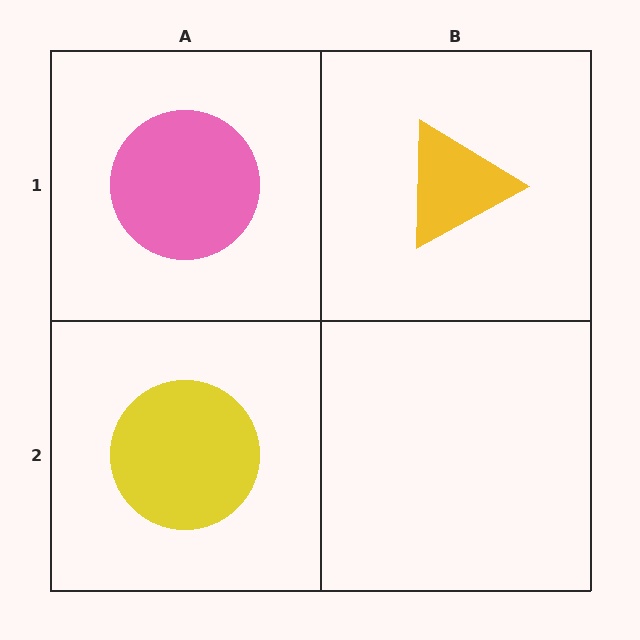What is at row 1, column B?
A yellow triangle.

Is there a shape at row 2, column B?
No, that cell is empty.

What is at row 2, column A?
A yellow circle.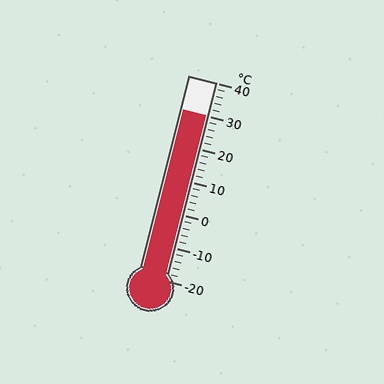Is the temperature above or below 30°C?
The temperature is at 30°C.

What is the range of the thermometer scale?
The thermometer scale ranges from -20°C to 40°C.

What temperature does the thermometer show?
The thermometer shows approximately 30°C.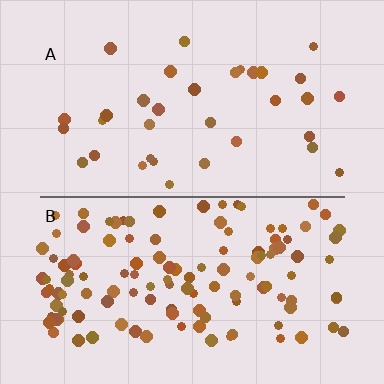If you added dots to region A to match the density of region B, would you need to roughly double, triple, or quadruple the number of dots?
Approximately quadruple.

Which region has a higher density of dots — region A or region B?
B (the bottom).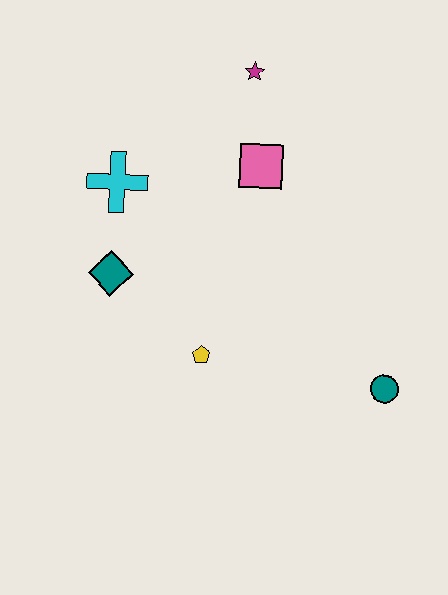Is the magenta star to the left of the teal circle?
Yes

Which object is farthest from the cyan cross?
The teal circle is farthest from the cyan cross.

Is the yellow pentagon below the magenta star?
Yes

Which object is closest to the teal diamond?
The cyan cross is closest to the teal diamond.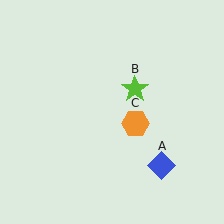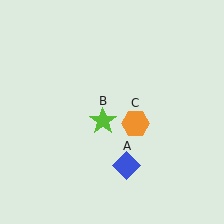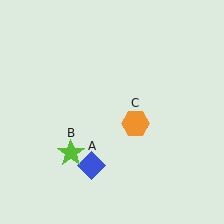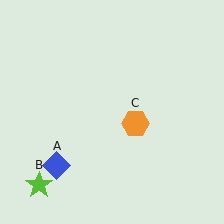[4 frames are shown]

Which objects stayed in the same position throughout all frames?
Orange hexagon (object C) remained stationary.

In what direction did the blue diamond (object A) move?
The blue diamond (object A) moved left.